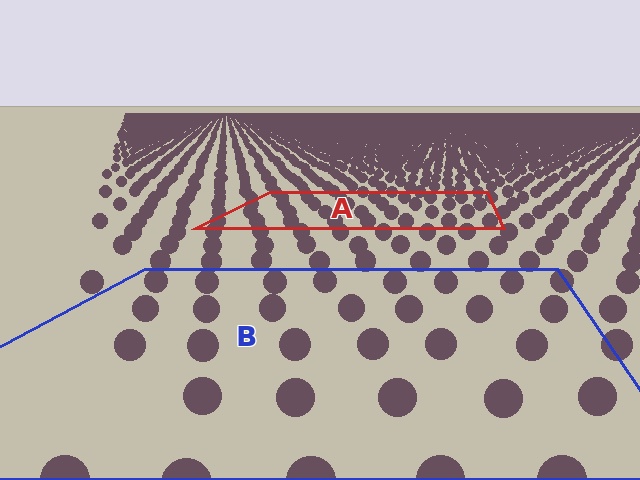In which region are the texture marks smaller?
The texture marks are smaller in region A, because it is farther away.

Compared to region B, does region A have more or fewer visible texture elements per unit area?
Region A has more texture elements per unit area — they are packed more densely because it is farther away.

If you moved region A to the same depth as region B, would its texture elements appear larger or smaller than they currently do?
They would appear larger. At a closer depth, the same texture elements are projected at a bigger on-screen size.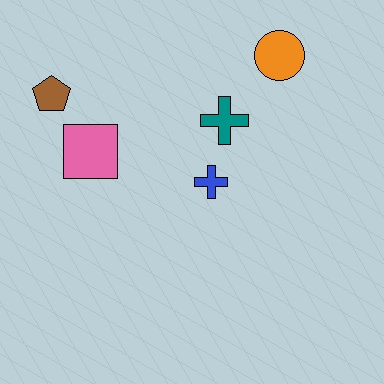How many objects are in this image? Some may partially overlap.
There are 5 objects.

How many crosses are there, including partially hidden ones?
There are 2 crosses.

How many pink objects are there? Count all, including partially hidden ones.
There is 1 pink object.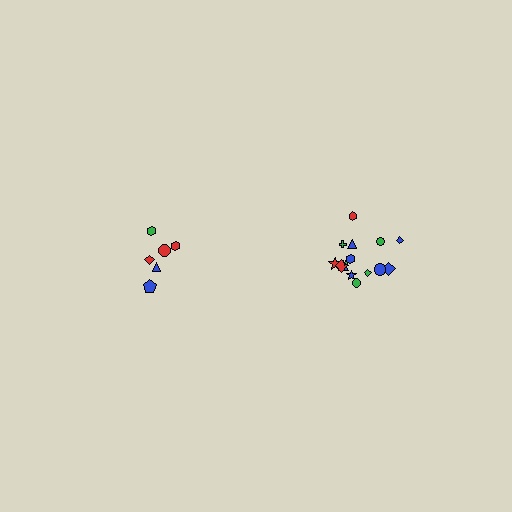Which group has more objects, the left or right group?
The right group.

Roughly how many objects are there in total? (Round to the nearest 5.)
Roughly 20 objects in total.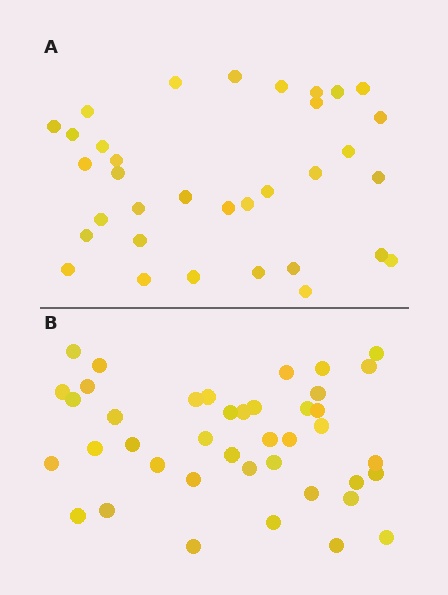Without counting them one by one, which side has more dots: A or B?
Region B (the bottom region) has more dots.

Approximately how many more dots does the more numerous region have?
Region B has roughly 8 or so more dots than region A.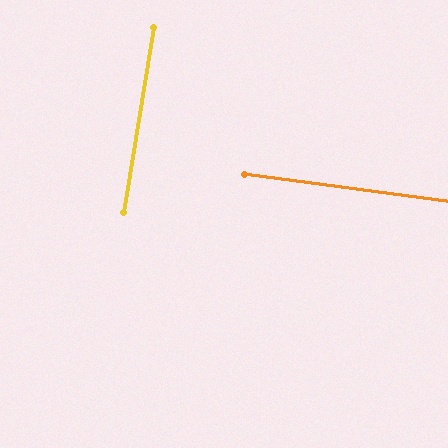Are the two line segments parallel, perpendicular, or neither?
Perpendicular — they meet at approximately 88°.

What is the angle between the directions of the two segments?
Approximately 88 degrees.